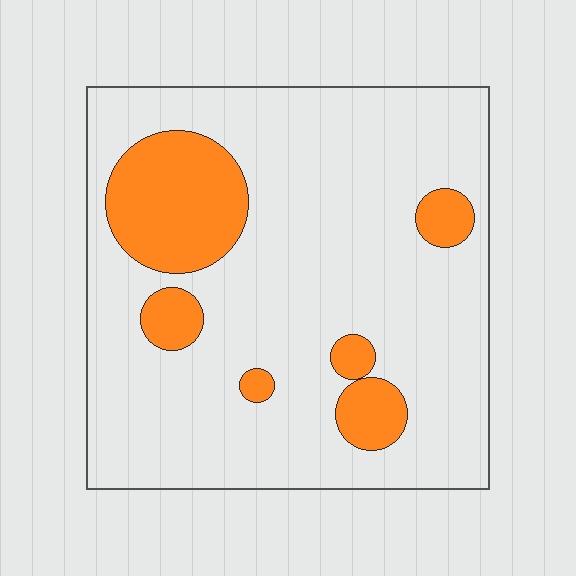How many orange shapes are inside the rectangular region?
6.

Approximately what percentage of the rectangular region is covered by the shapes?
Approximately 20%.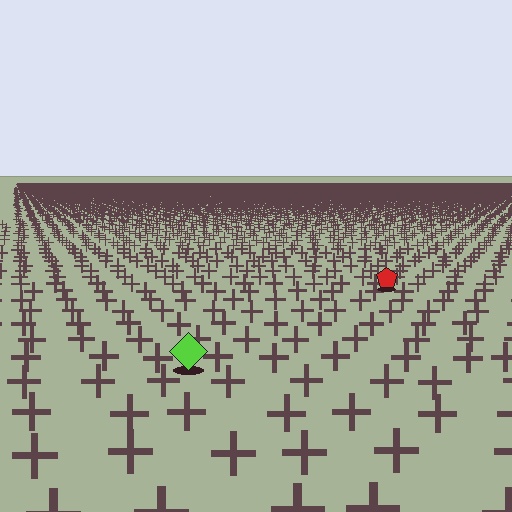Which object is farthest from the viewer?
The red pentagon is farthest from the viewer. It appears smaller and the ground texture around it is denser.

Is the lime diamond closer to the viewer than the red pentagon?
Yes. The lime diamond is closer — you can tell from the texture gradient: the ground texture is coarser near it.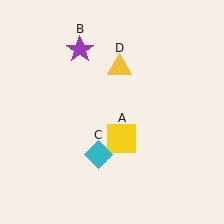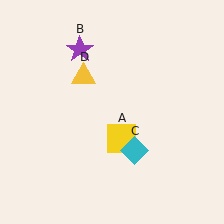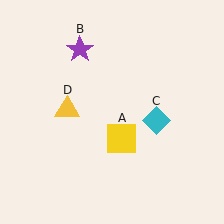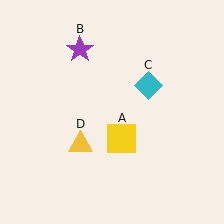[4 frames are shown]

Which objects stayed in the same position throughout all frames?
Yellow square (object A) and purple star (object B) remained stationary.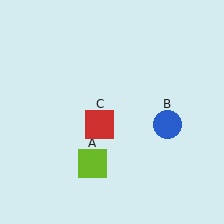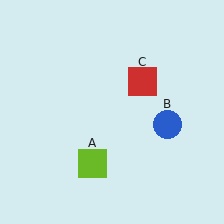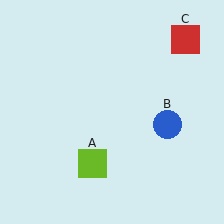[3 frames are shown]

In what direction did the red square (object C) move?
The red square (object C) moved up and to the right.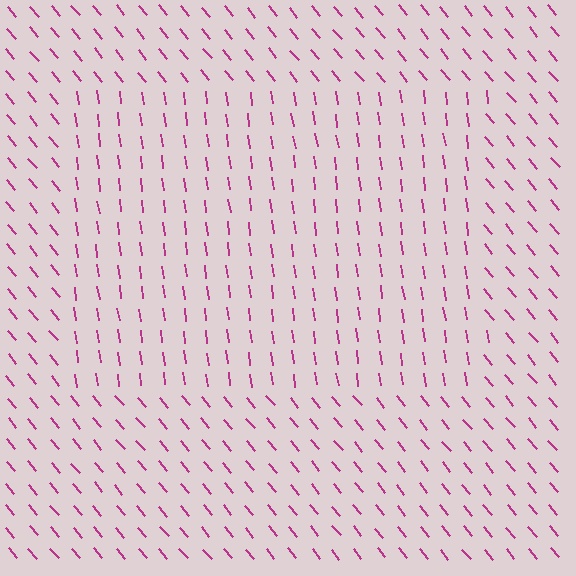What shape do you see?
I see a rectangle.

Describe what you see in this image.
The image is filled with small magenta line segments. A rectangle region in the image has lines oriented differently from the surrounding lines, creating a visible texture boundary.